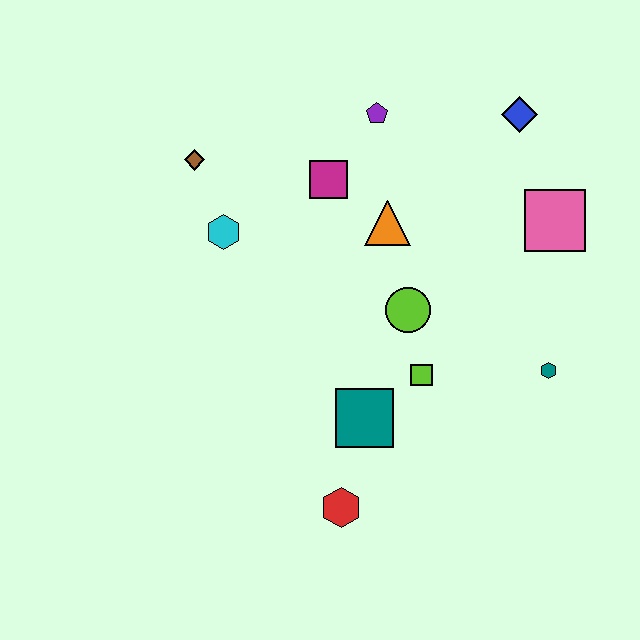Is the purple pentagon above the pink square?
Yes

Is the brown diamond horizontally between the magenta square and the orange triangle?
No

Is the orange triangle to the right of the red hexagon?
Yes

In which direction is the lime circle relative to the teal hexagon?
The lime circle is to the left of the teal hexagon.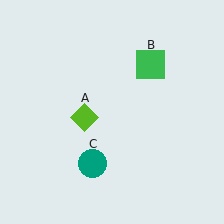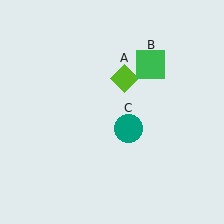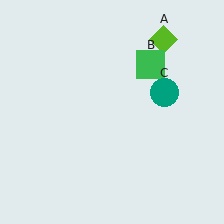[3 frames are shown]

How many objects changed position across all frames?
2 objects changed position: lime diamond (object A), teal circle (object C).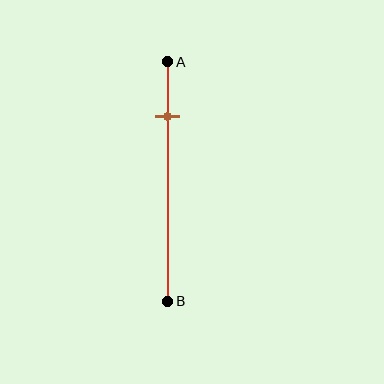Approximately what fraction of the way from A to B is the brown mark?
The brown mark is approximately 25% of the way from A to B.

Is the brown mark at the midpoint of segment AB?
No, the mark is at about 25% from A, not at the 50% midpoint.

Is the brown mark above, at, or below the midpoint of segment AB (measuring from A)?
The brown mark is above the midpoint of segment AB.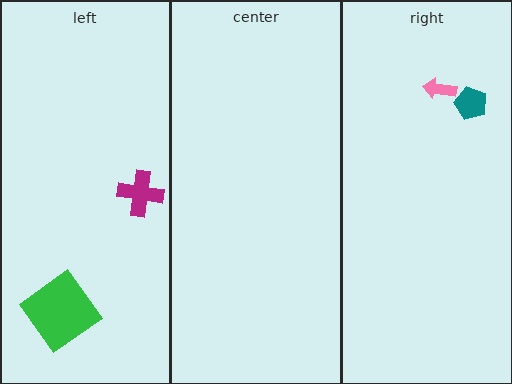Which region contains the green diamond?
The left region.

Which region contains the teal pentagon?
The right region.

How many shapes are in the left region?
2.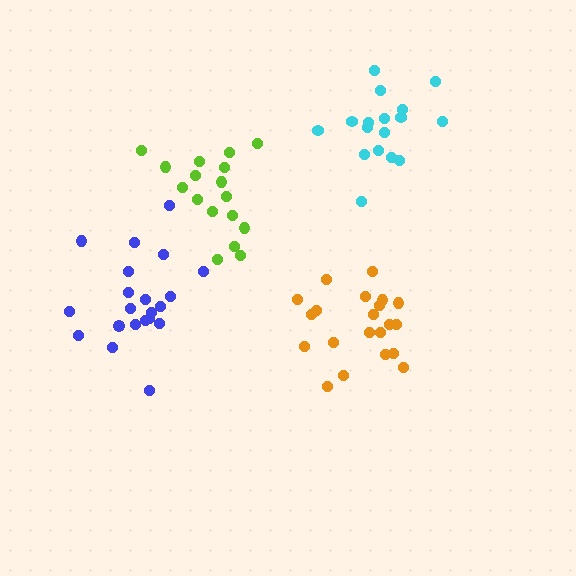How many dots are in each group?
Group 1: 17 dots, Group 2: 17 dots, Group 3: 21 dots, Group 4: 21 dots (76 total).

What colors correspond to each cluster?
The clusters are colored: cyan, lime, blue, orange.